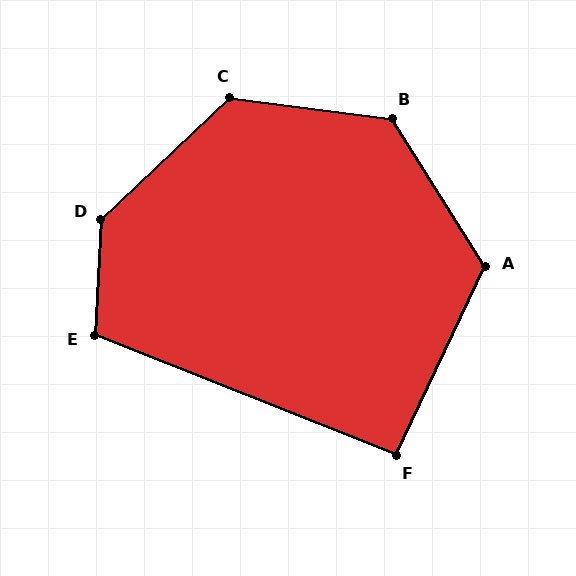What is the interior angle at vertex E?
Approximately 109 degrees (obtuse).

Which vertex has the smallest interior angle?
F, at approximately 94 degrees.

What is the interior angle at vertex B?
Approximately 130 degrees (obtuse).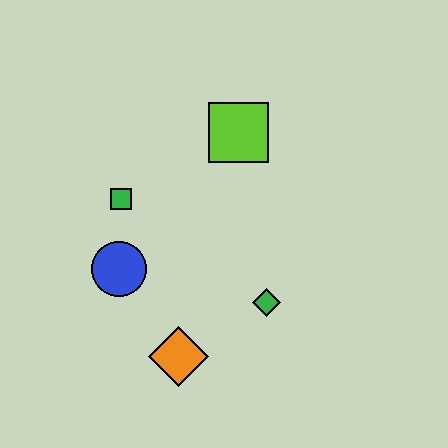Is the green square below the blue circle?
No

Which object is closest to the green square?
The blue circle is closest to the green square.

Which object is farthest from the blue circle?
The lime square is farthest from the blue circle.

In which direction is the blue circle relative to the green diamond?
The blue circle is to the left of the green diamond.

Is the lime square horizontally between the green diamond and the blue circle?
Yes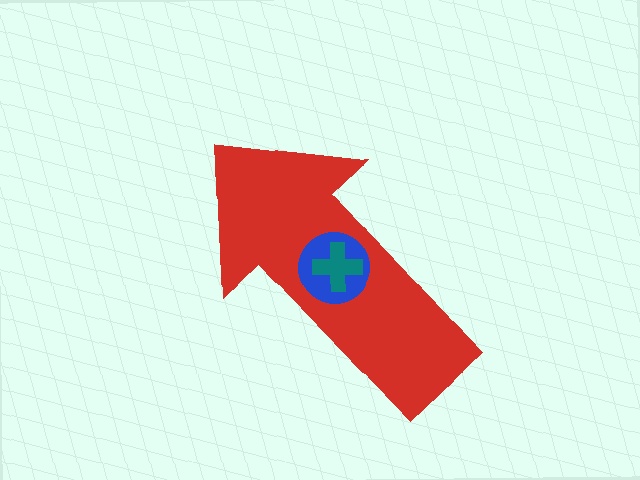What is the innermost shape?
The teal cross.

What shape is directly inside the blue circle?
The teal cross.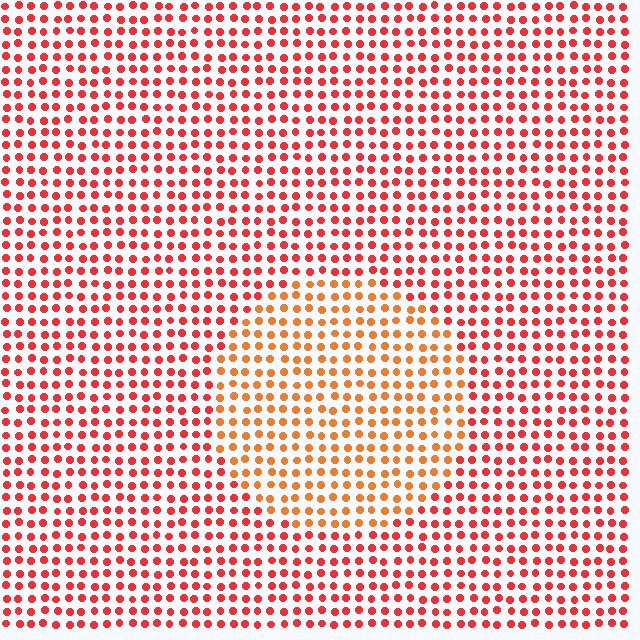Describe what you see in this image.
The image is filled with small red elements in a uniform arrangement. A circle-shaped region is visible where the elements are tinted to a slightly different hue, forming a subtle color boundary.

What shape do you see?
I see a circle.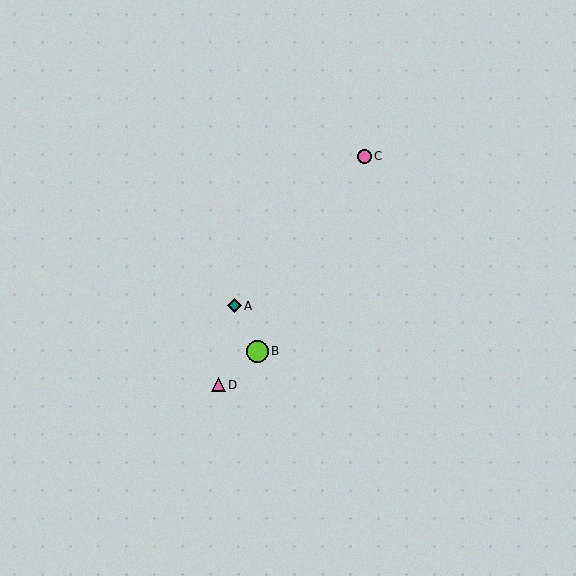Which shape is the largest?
The lime circle (labeled B) is the largest.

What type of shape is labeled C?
Shape C is a pink circle.